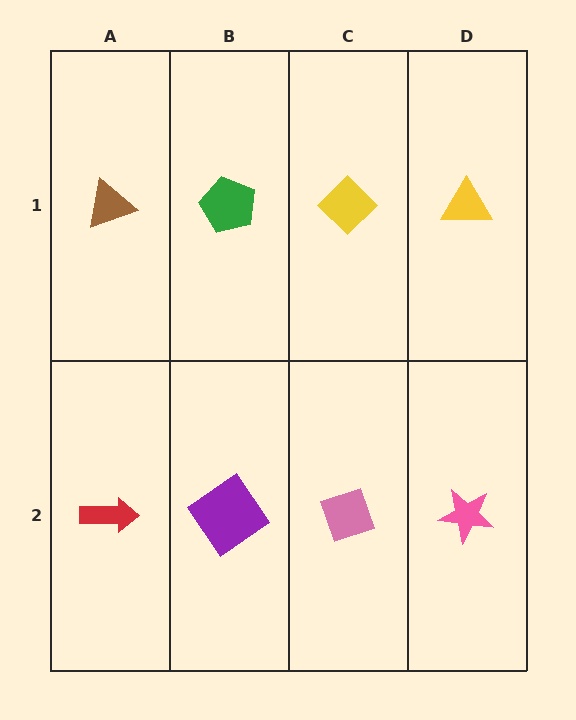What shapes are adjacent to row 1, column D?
A pink star (row 2, column D), a yellow diamond (row 1, column C).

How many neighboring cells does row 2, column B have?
3.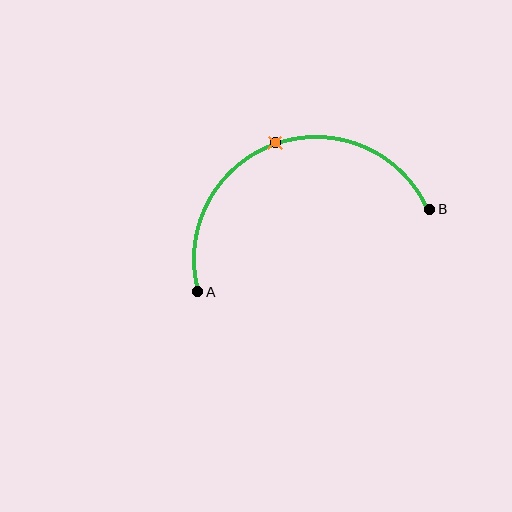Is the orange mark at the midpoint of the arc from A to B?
Yes. The orange mark lies on the arc at equal arc-length from both A and B — it is the arc midpoint.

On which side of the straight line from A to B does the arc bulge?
The arc bulges above the straight line connecting A and B.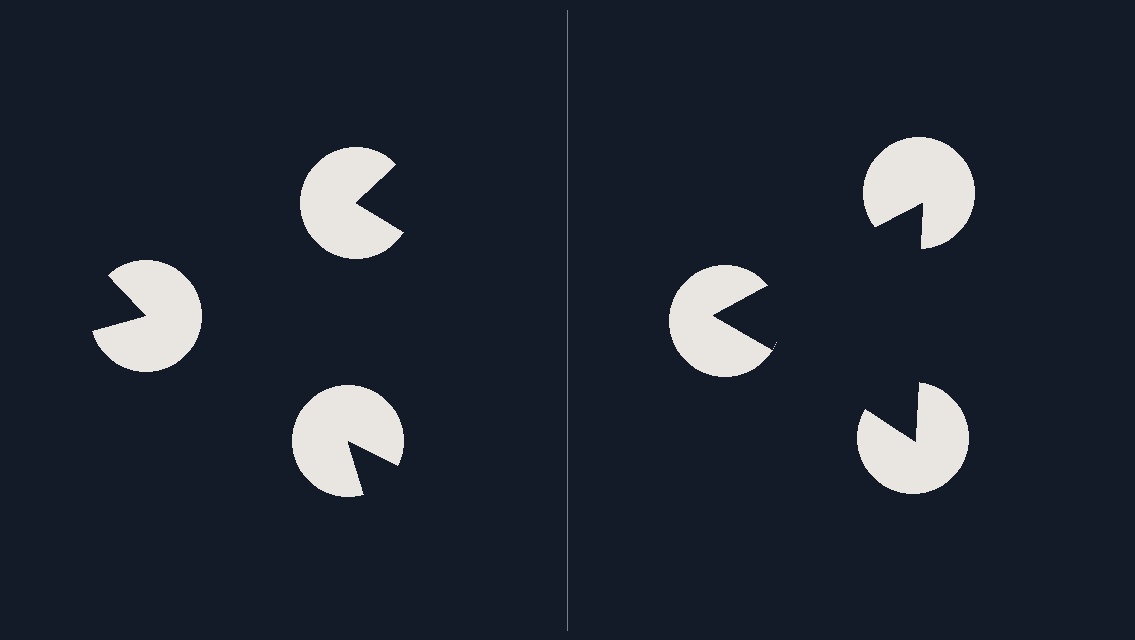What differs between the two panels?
The pac-man discs are positioned identically on both sides; only the wedge orientations differ. On the right they align to a triangle; on the left they are misaligned.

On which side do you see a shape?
An illusory triangle appears on the right side. On the left side the wedge cuts are rotated, so no coherent shape forms.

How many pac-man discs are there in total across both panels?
6 — 3 on each side.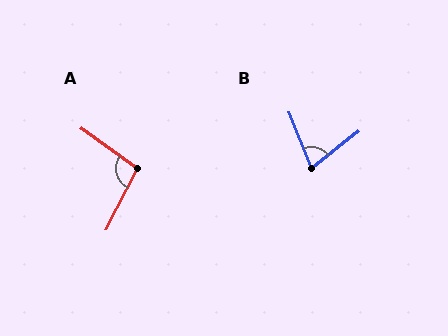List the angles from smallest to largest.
B (74°), A (98°).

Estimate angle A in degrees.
Approximately 98 degrees.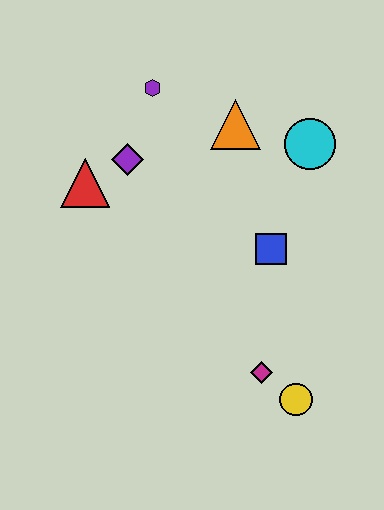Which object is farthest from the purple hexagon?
The yellow circle is farthest from the purple hexagon.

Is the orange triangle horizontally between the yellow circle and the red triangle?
Yes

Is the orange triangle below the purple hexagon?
Yes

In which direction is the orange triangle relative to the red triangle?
The orange triangle is to the right of the red triangle.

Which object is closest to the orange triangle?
The cyan circle is closest to the orange triangle.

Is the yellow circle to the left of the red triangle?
No